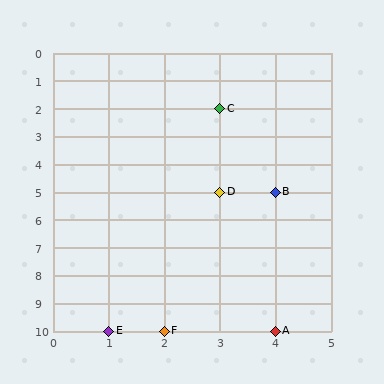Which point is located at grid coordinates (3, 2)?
Point C is at (3, 2).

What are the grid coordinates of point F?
Point F is at grid coordinates (2, 10).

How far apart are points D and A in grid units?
Points D and A are 1 column and 5 rows apart (about 5.1 grid units diagonally).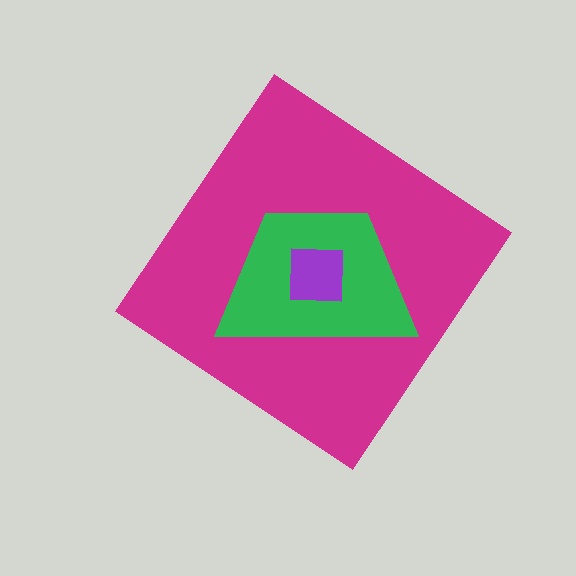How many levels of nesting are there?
3.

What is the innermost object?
The purple square.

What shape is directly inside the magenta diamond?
The green trapezoid.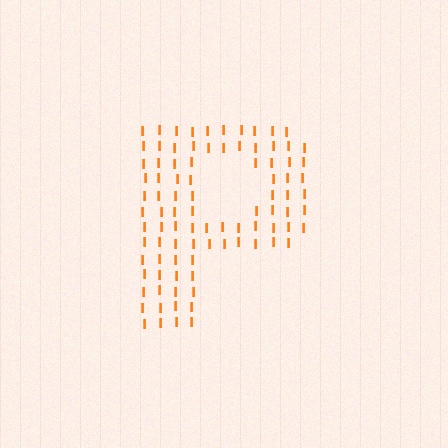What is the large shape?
The large shape is the letter P.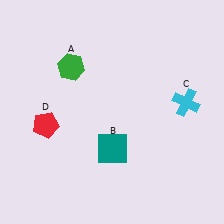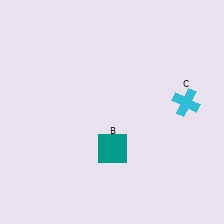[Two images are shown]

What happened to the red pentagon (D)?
The red pentagon (D) was removed in Image 2. It was in the bottom-left area of Image 1.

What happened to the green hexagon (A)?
The green hexagon (A) was removed in Image 2. It was in the top-left area of Image 1.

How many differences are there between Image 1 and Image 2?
There are 2 differences between the two images.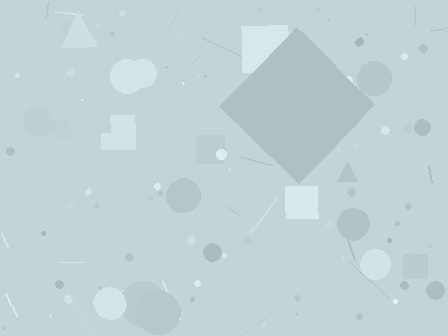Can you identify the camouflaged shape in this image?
The camouflaged shape is a diamond.